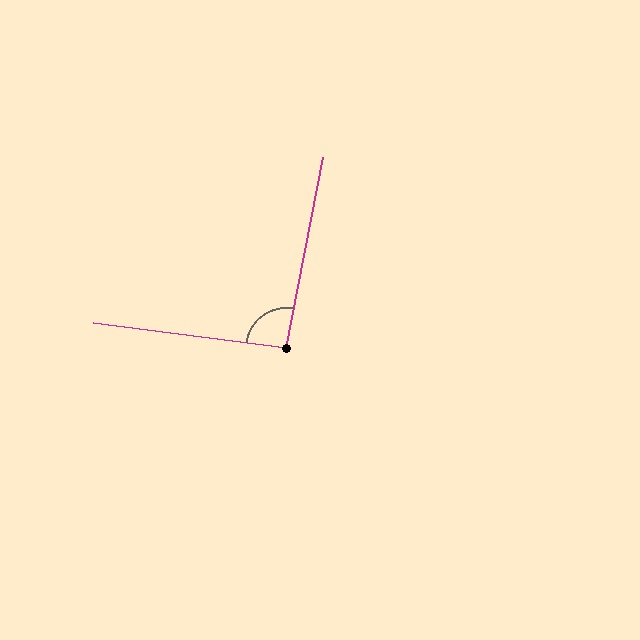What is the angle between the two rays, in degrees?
Approximately 94 degrees.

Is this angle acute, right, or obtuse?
It is approximately a right angle.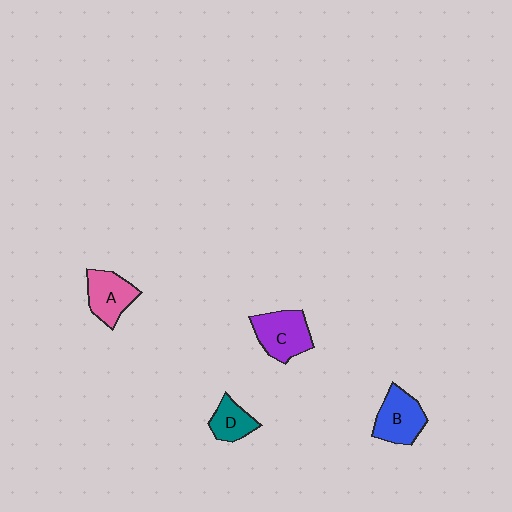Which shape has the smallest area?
Shape D (teal).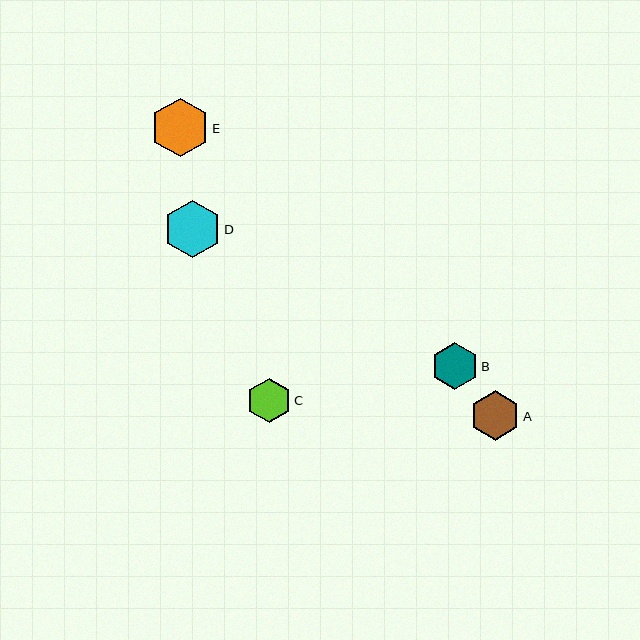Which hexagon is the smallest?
Hexagon C is the smallest with a size of approximately 45 pixels.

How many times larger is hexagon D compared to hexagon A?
Hexagon D is approximately 1.2 times the size of hexagon A.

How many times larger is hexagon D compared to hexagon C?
Hexagon D is approximately 1.3 times the size of hexagon C.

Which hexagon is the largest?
Hexagon E is the largest with a size of approximately 59 pixels.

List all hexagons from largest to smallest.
From largest to smallest: E, D, A, B, C.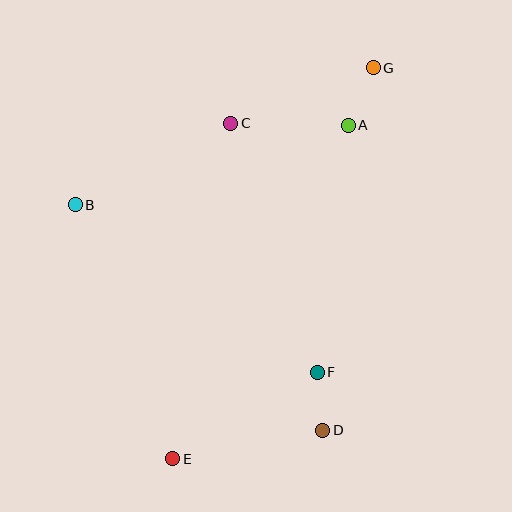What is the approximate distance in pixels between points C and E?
The distance between C and E is approximately 340 pixels.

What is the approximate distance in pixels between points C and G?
The distance between C and G is approximately 153 pixels.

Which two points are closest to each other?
Points D and F are closest to each other.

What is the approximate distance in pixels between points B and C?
The distance between B and C is approximately 175 pixels.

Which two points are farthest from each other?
Points E and G are farthest from each other.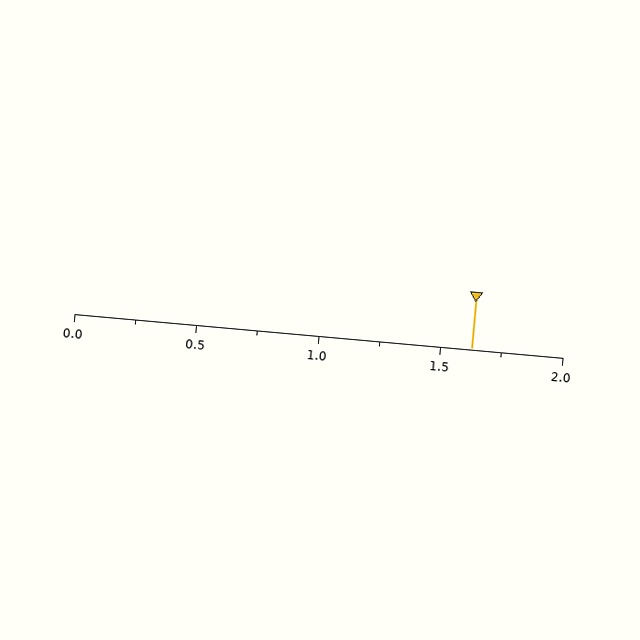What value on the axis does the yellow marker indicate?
The marker indicates approximately 1.62.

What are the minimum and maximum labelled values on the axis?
The axis runs from 0.0 to 2.0.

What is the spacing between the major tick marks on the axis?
The major ticks are spaced 0.5 apart.